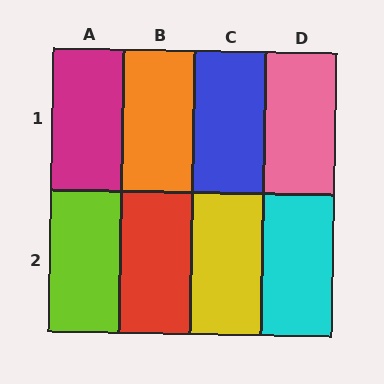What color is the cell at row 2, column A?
Lime.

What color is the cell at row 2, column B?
Red.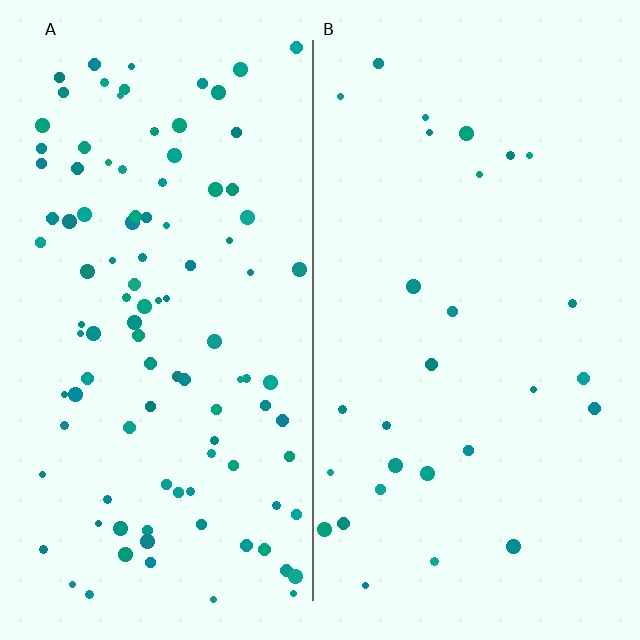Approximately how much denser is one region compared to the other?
Approximately 3.7× — region A over region B.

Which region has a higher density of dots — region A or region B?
A (the left).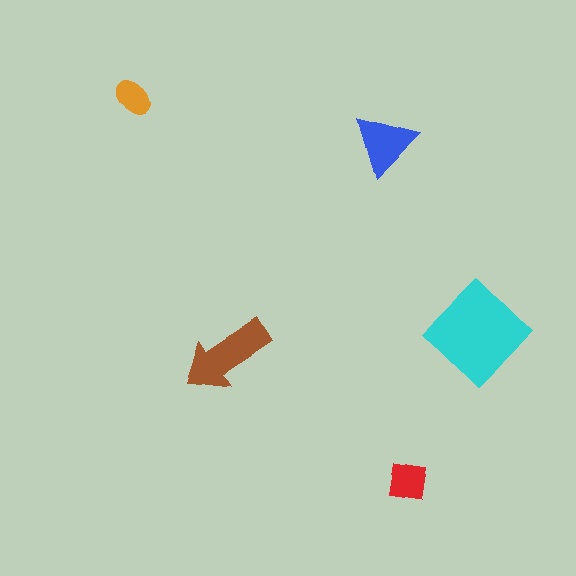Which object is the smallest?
The orange ellipse.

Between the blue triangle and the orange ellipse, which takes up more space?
The blue triangle.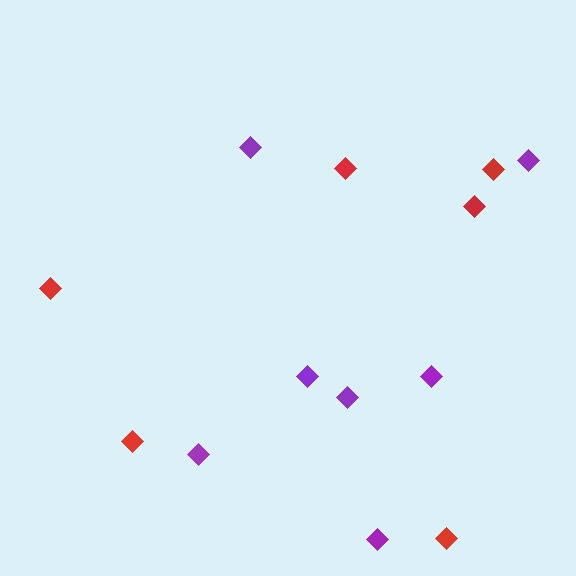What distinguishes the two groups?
There are 2 groups: one group of red diamonds (6) and one group of purple diamonds (7).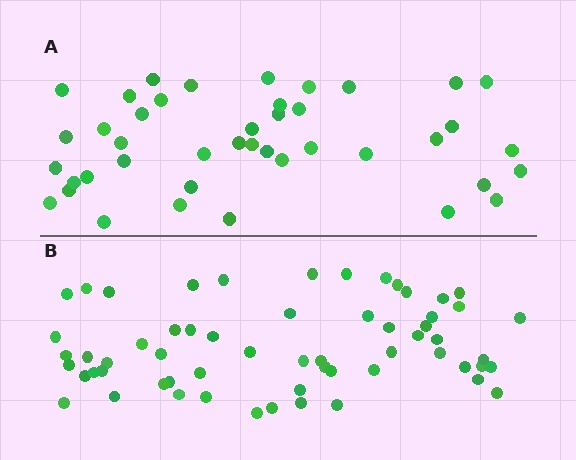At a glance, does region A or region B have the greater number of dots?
Region B (the bottom region) has more dots.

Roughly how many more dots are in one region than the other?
Region B has approximately 20 more dots than region A.